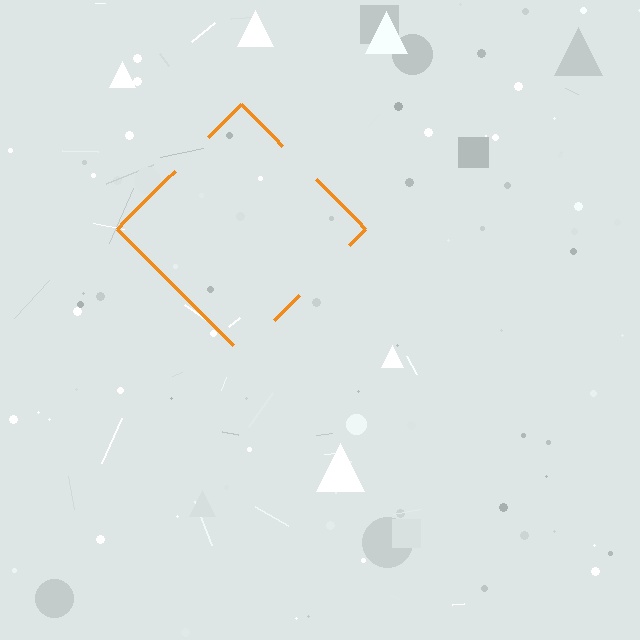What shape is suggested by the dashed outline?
The dashed outline suggests a diamond.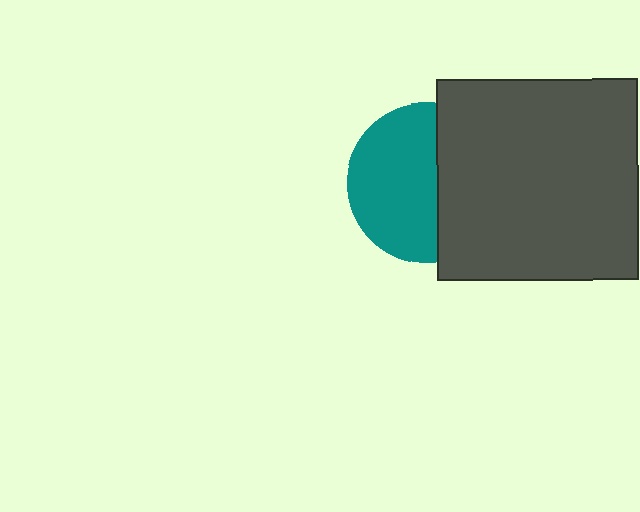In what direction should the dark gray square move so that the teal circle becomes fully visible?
The dark gray square should move right. That is the shortest direction to clear the overlap and leave the teal circle fully visible.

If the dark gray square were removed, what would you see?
You would see the complete teal circle.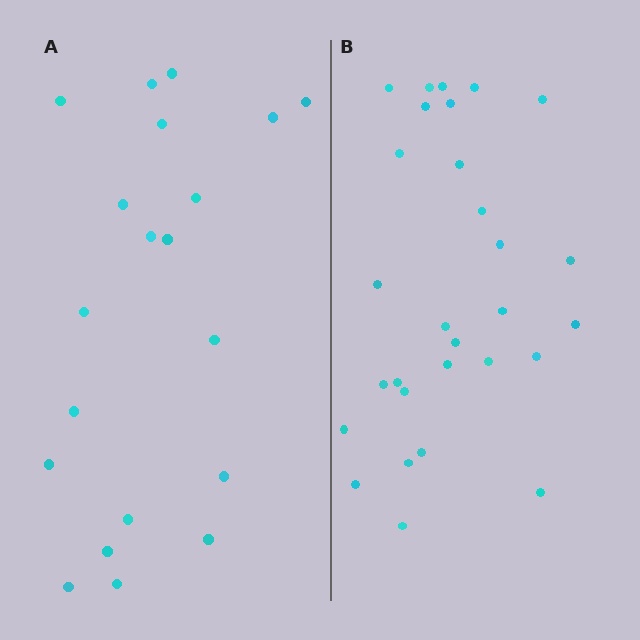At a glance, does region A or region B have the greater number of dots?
Region B (the right region) has more dots.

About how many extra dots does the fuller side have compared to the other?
Region B has roughly 8 or so more dots than region A.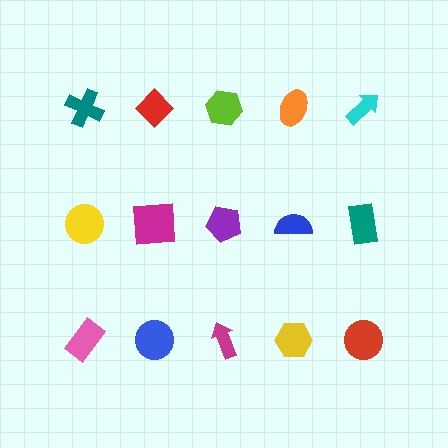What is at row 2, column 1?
A yellow circle.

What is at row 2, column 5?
A teal rectangle.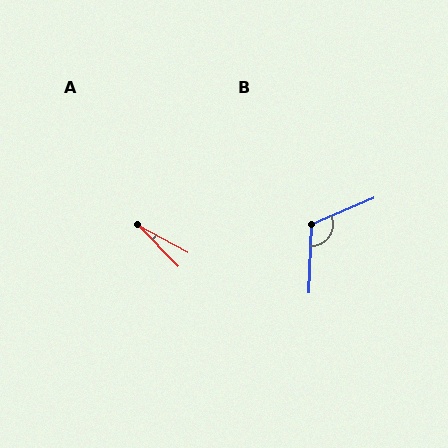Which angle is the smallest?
A, at approximately 18 degrees.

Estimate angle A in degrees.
Approximately 18 degrees.